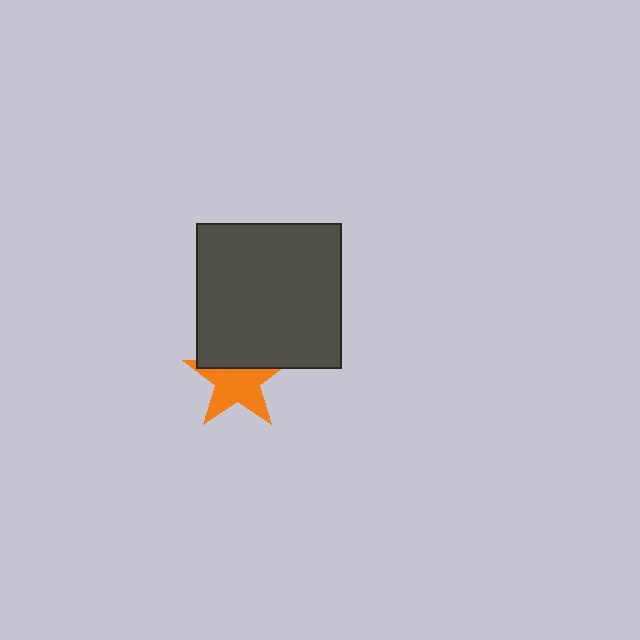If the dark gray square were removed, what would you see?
You would see the complete orange star.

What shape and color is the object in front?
The object in front is a dark gray square.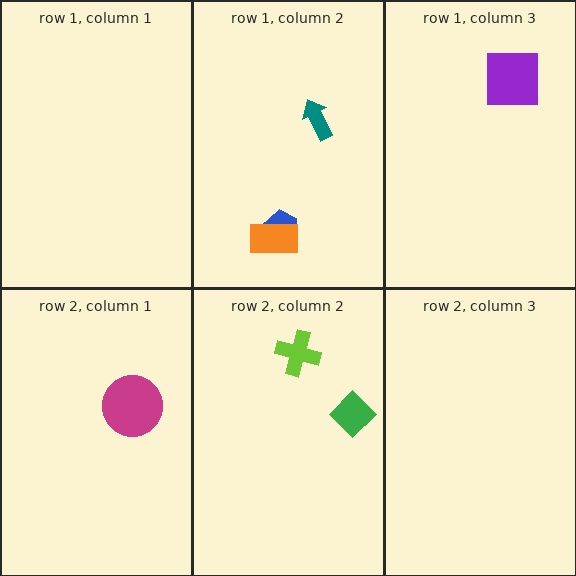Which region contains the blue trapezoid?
The row 1, column 2 region.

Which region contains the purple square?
The row 1, column 3 region.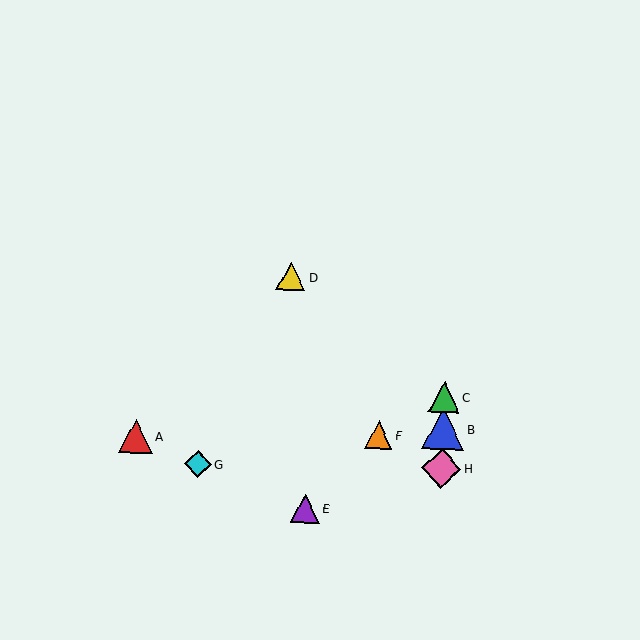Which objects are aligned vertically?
Objects B, C, H are aligned vertically.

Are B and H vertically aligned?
Yes, both are at x≈443.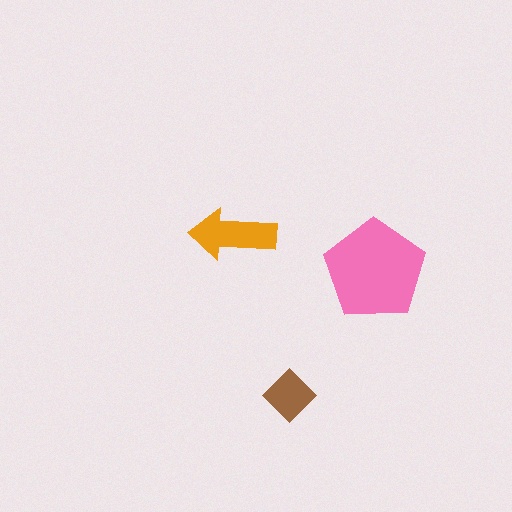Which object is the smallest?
The brown diamond.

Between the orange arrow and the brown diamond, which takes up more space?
The orange arrow.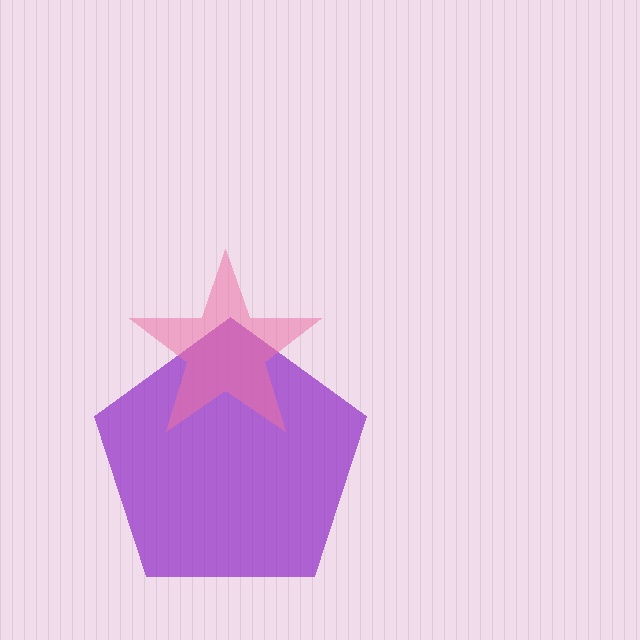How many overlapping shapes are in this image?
There are 2 overlapping shapes in the image.